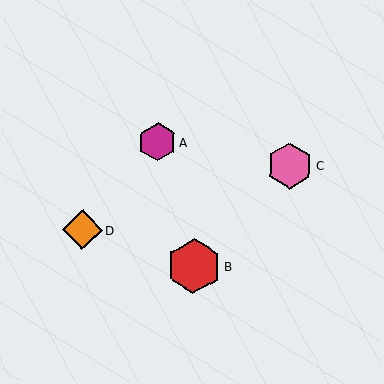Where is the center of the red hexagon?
The center of the red hexagon is at (194, 266).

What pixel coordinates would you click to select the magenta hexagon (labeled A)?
Click at (157, 142) to select the magenta hexagon A.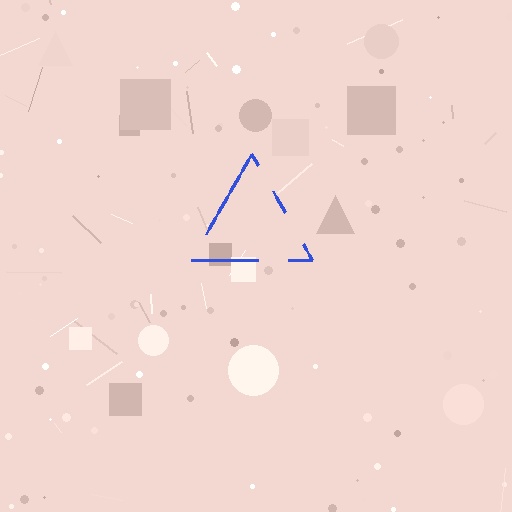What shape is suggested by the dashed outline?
The dashed outline suggests a triangle.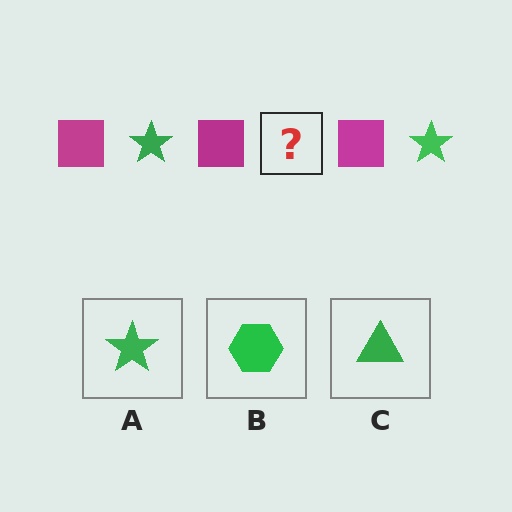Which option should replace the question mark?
Option A.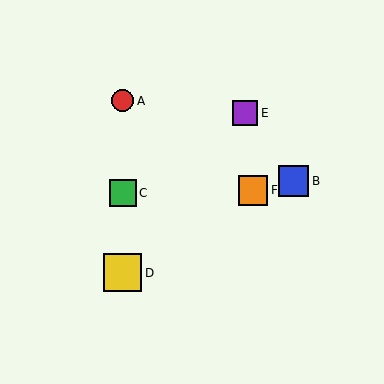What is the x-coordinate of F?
Object F is at x≈253.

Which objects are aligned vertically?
Objects A, C, D are aligned vertically.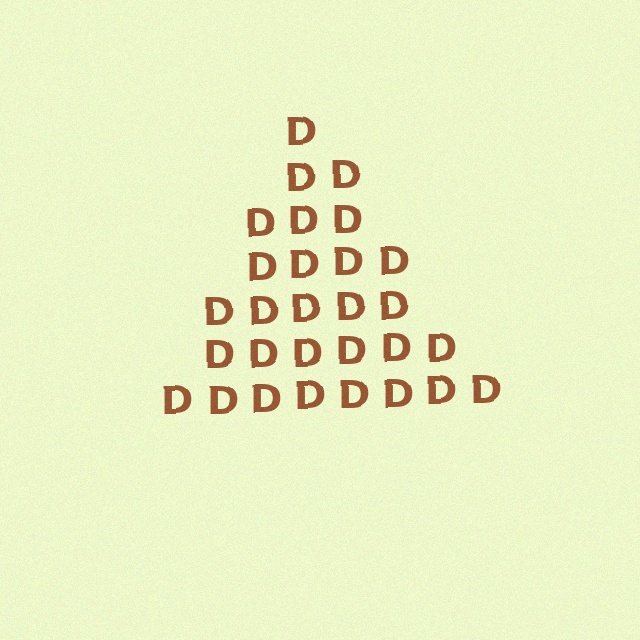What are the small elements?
The small elements are letter D's.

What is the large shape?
The large shape is a triangle.